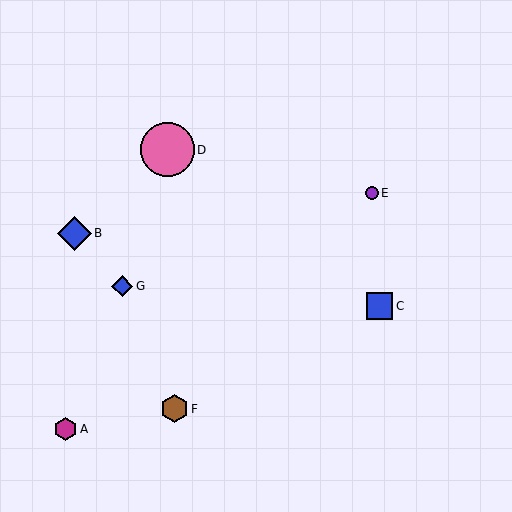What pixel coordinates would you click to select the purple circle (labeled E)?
Click at (372, 193) to select the purple circle E.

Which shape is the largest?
The pink circle (labeled D) is the largest.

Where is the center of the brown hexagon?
The center of the brown hexagon is at (174, 409).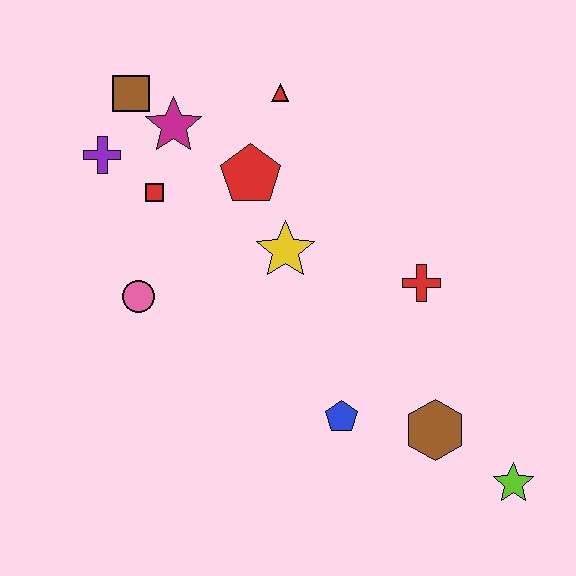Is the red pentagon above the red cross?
Yes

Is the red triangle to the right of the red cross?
No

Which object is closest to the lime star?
The brown hexagon is closest to the lime star.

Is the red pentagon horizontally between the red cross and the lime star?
No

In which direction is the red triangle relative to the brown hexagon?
The red triangle is above the brown hexagon.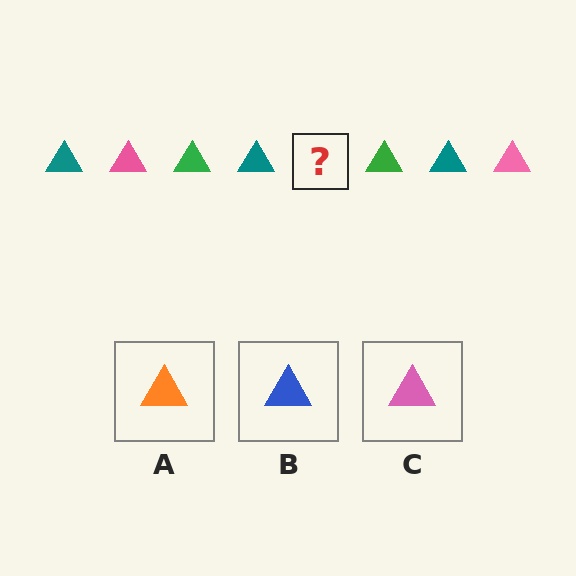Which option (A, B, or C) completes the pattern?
C.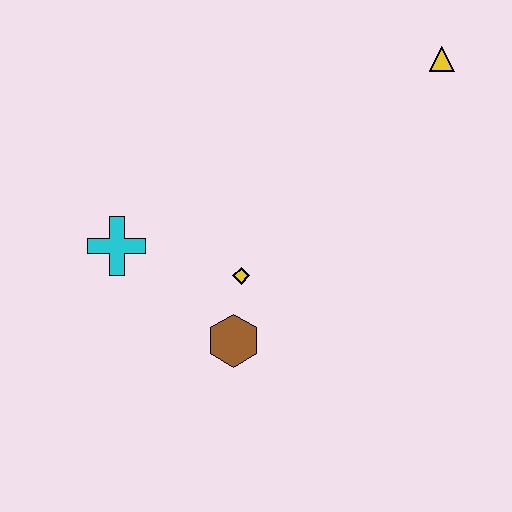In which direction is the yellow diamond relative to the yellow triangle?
The yellow diamond is below the yellow triangle.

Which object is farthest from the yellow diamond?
The yellow triangle is farthest from the yellow diamond.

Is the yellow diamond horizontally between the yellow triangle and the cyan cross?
Yes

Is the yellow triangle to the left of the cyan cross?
No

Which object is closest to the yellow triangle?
The yellow diamond is closest to the yellow triangle.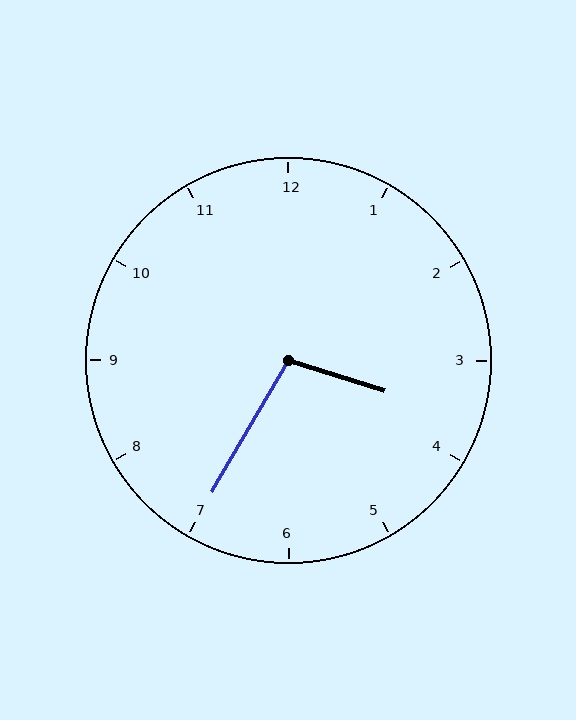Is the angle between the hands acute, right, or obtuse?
It is obtuse.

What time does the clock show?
3:35.